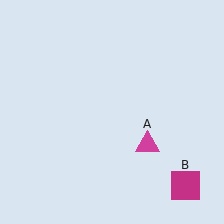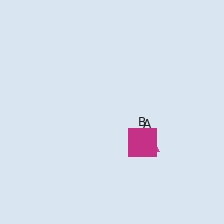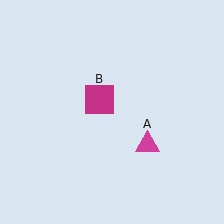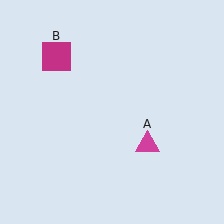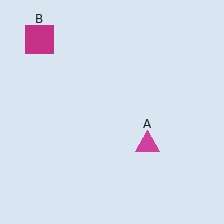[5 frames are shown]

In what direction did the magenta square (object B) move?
The magenta square (object B) moved up and to the left.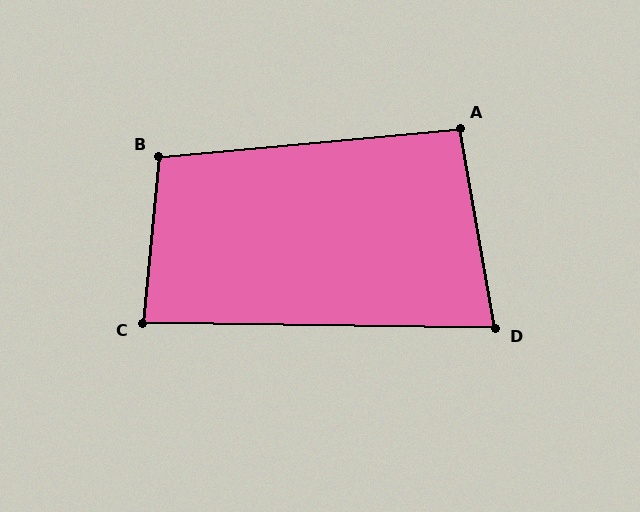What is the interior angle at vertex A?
Approximately 95 degrees (approximately right).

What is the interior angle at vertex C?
Approximately 85 degrees (approximately right).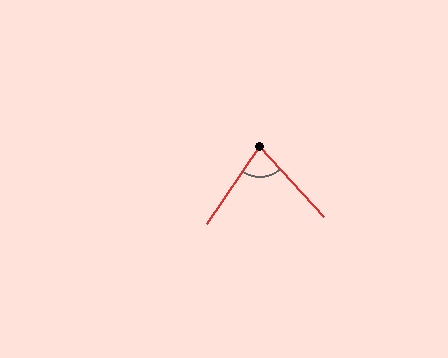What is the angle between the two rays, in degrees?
Approximately 77 degrees.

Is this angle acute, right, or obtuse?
It is acute.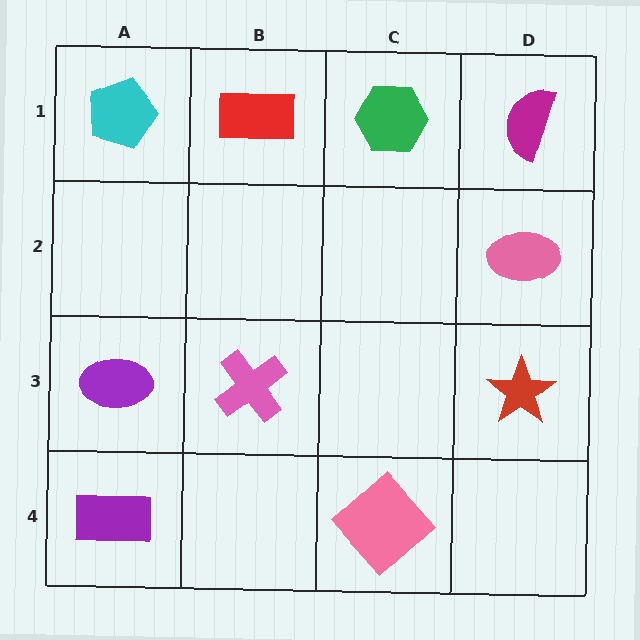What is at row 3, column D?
A red star.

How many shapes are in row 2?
1 shape.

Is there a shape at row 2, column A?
No, that cell is empty.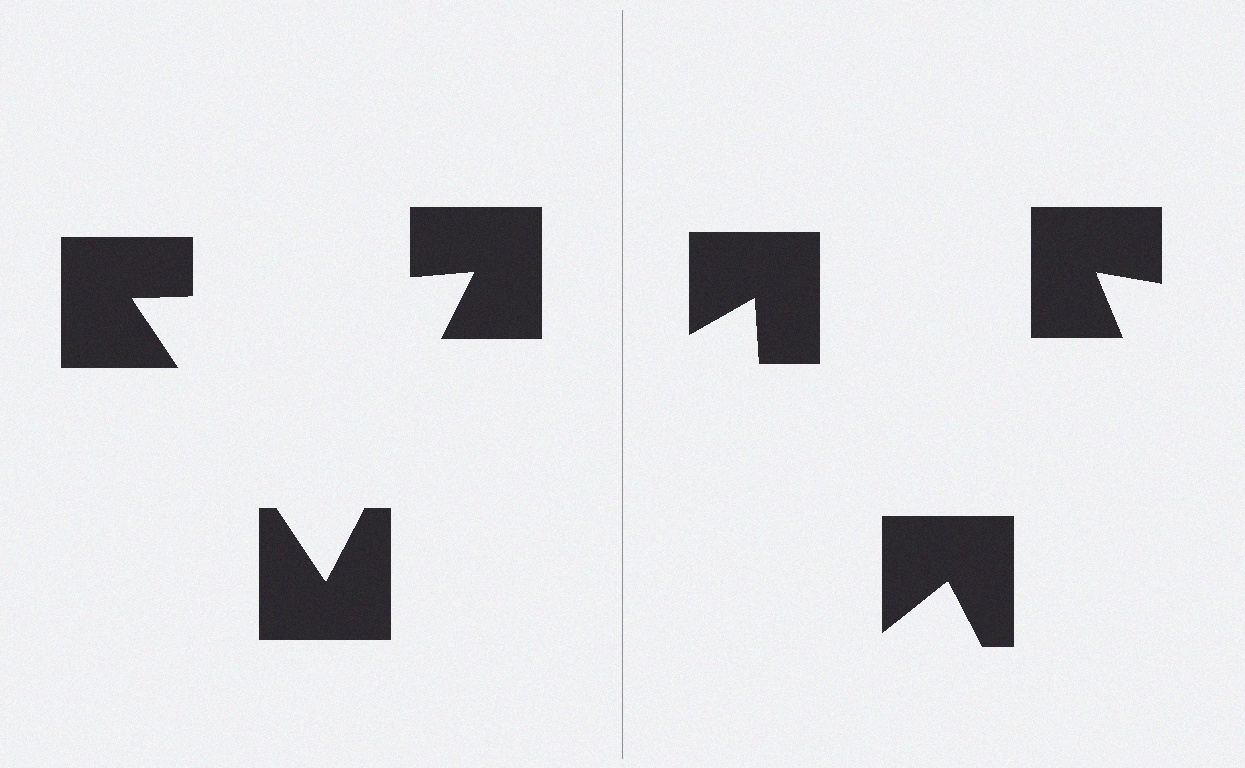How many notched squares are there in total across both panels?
6 — 3 on each side.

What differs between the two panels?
The notched squares are positioned identically on both sides; only the wedge orientations differ. On the left they align to a triangle; on the right they are misaligned.